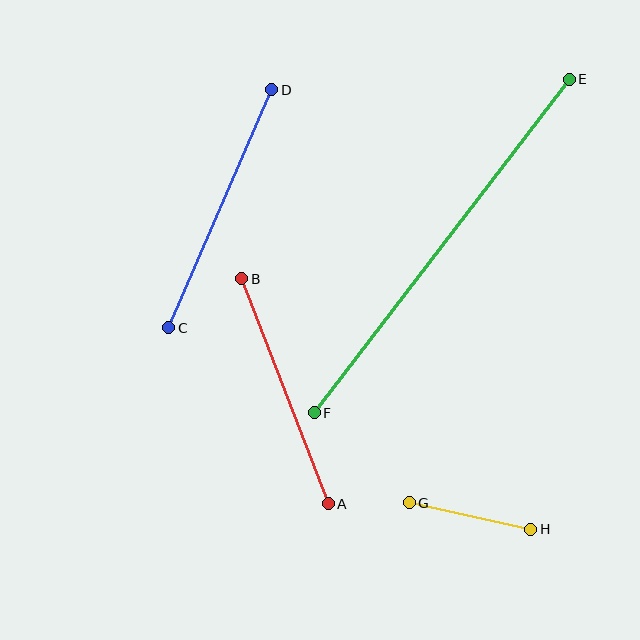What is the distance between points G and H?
The distance is approximately 125 pixels.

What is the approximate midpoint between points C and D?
The midpoint is at approximately (220, 209) pixels.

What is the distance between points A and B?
The distance is approximately 241 pixels.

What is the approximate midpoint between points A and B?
The midpoint is at approximately (285, 391) pixels.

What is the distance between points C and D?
The distance is approximately 259 pixels.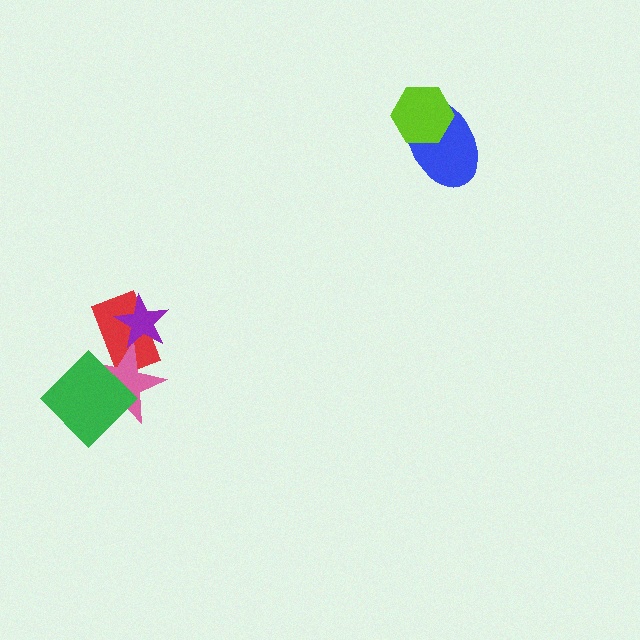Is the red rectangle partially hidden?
Yes, it is partially covered by another shape.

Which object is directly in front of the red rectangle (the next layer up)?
The pink star is directly in front of the red rectangle.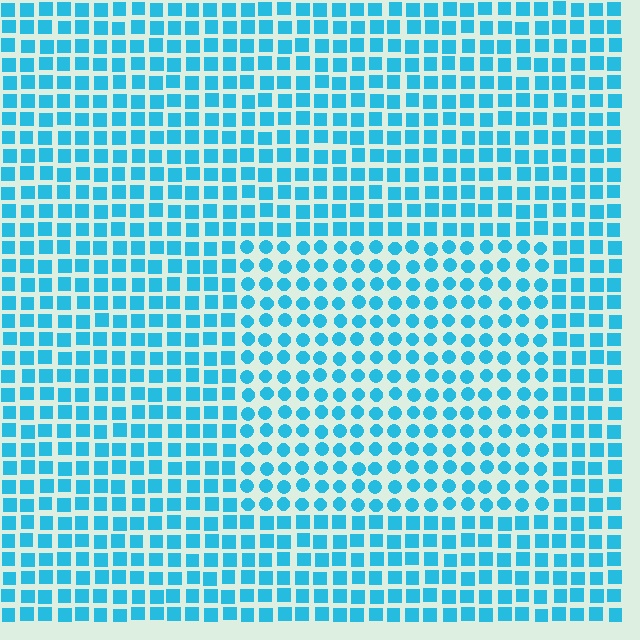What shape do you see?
I see a rectangle.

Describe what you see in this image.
The image is filled with small cyan elements arranged in a uniform grid. A rectangle-shaped region contains circles, while the surrounding area contains squares. The boundary is defined purely by the change in element shape.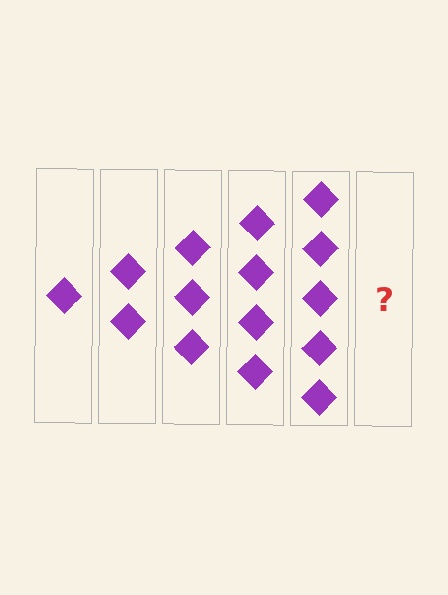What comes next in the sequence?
The next element should be 6 diamonds.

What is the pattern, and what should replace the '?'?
The pattern is that each step adds one more diamond. The '?' should be 6 diamonds.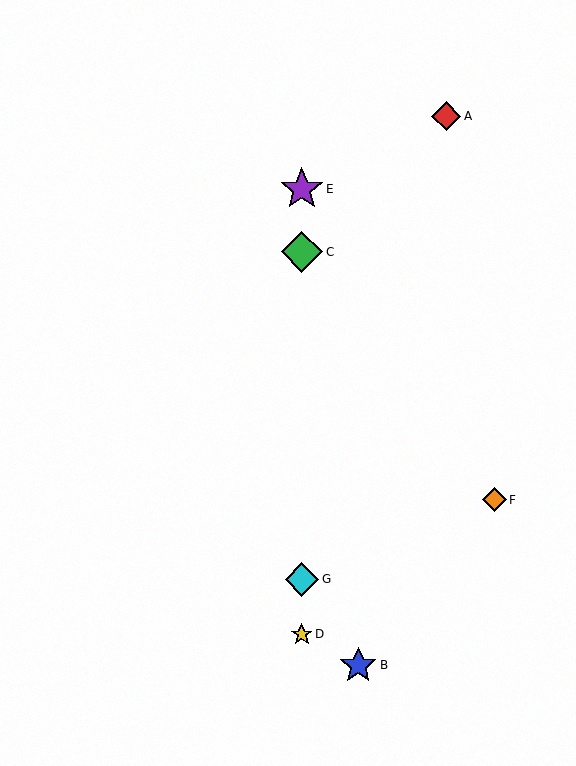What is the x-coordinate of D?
Object D is at x≈302.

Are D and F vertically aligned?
No, D is at x≈302 and F is at x≈494.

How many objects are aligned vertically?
4 objects (C, D, E, G) are aligned vertically.